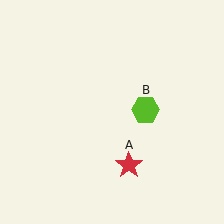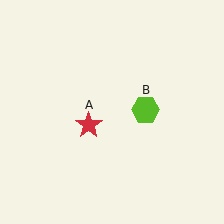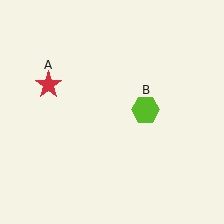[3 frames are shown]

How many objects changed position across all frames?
1 object changed position: red star (object A).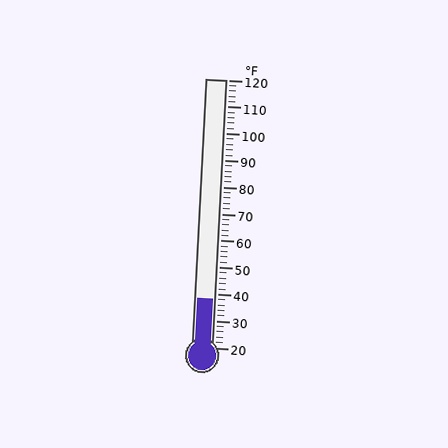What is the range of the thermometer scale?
The thermometer scale ranges from 20°F to 120°F.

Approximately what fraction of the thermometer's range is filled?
The thermometer is filled to approximately 20% of its range.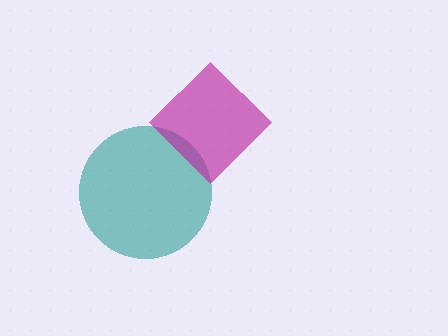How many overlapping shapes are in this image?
There are 2 overlapping shapes in the image.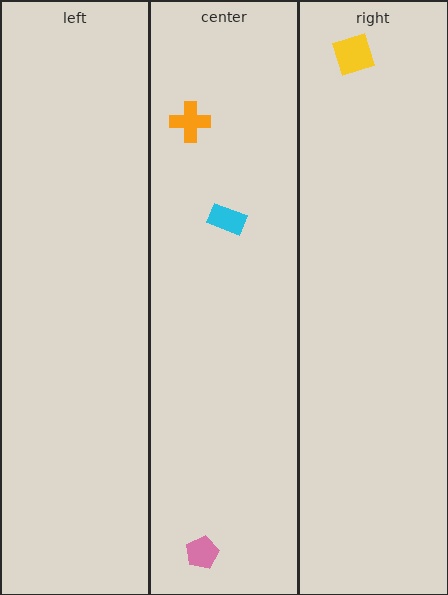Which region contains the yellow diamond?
The right region.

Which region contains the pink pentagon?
The center region.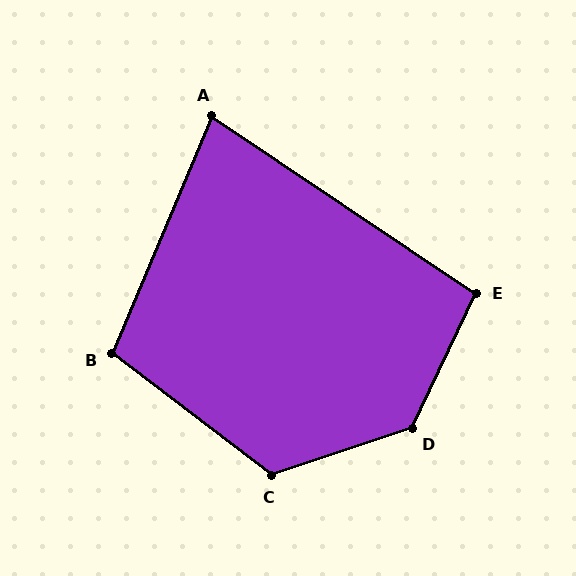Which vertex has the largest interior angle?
D, at approximately 133 degrees.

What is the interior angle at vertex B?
Approximately 105 degrees (obtuse).